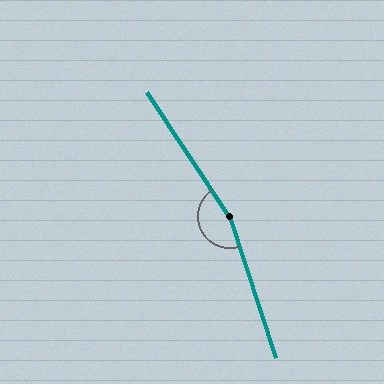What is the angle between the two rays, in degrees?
Approximately 165 degrees.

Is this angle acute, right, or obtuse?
It is obtuse.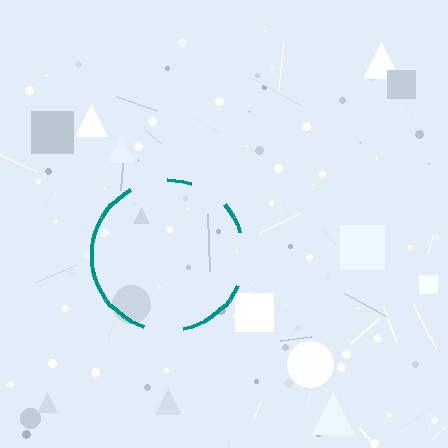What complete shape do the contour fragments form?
The contour fragments form a circle.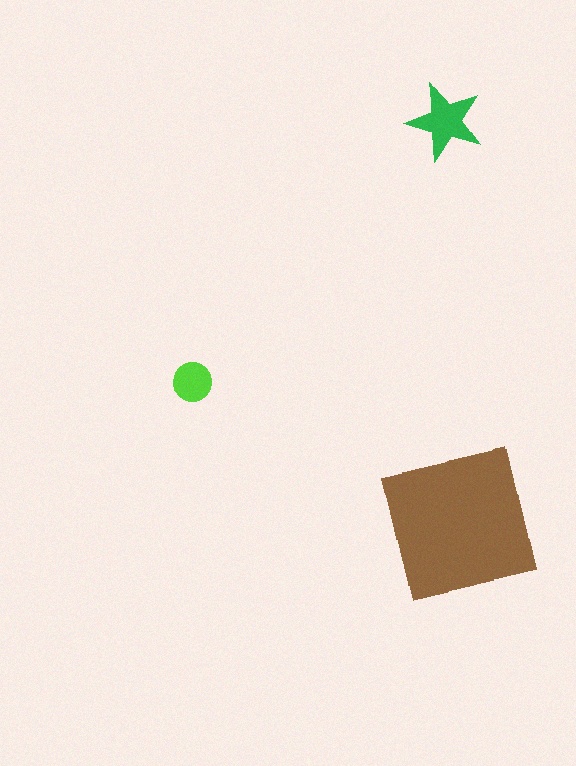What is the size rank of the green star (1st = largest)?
2nd.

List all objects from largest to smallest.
The brown square, the green star, the lime circle.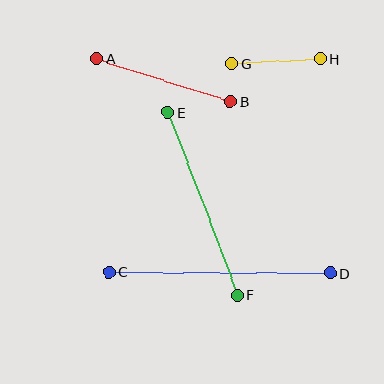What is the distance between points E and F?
The distance is approximately 196 pixels.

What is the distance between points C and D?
The distance is approximately 221 pixels.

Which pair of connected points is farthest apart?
Points C and D are farthest apart.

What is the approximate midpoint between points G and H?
The midpoint is at approximately (276, 61) pixels.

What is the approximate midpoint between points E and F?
The midpoint is at approximately (203, 204) pixels.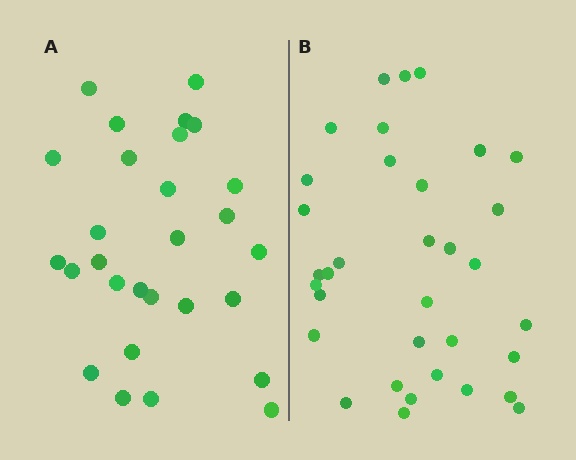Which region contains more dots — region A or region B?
Region B (the right region) has more dots.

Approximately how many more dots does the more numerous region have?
Region B has about 6 more dots than region A.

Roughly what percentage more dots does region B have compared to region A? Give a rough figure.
About 20% more.